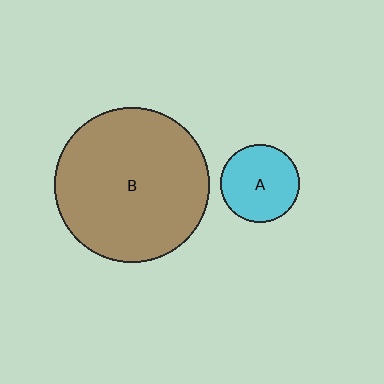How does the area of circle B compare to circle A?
Approximately 3.9 times.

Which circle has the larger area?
Circle B (brown).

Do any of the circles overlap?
No, none of the circles overlap.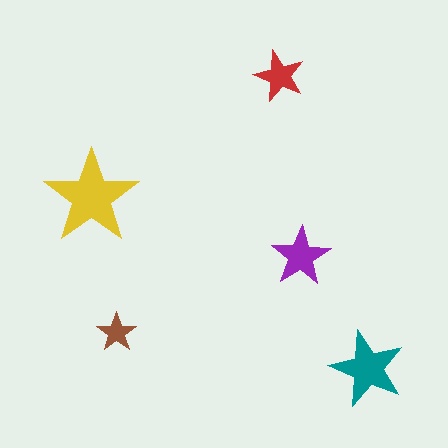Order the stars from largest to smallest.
the yellow one, the teal one, the purple one, the red one, the brown one.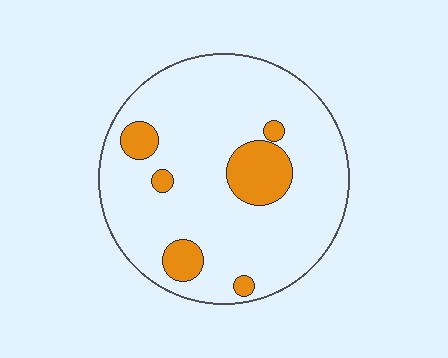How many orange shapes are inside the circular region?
6.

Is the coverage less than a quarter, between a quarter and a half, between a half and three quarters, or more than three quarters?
Less than a quarter.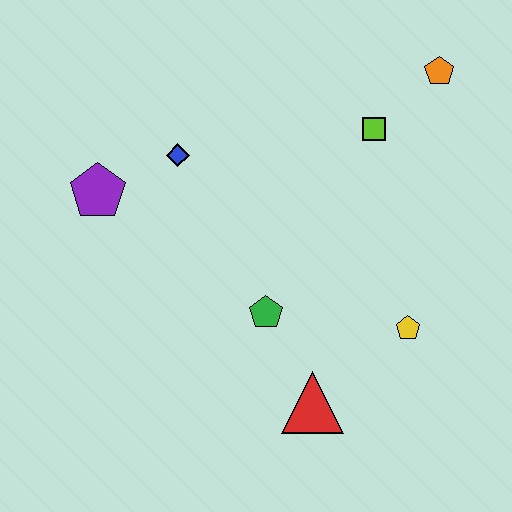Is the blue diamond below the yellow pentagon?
No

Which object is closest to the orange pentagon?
The lime square is closest to the orange pentagon.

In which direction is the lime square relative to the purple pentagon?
The lime square is to the right of the purple pentagon.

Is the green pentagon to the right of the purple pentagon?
Yes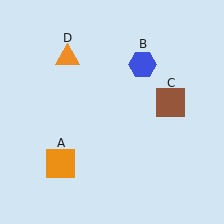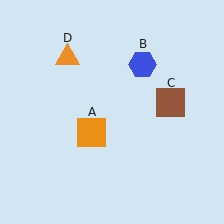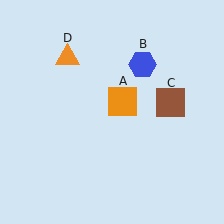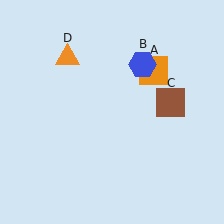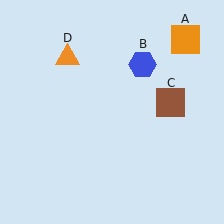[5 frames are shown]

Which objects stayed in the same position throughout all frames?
Blue hexagon (object B) and brown square (object C) and orange triangle (object D) remained stationary.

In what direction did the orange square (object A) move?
The orange square (object A) moved up and to the right.